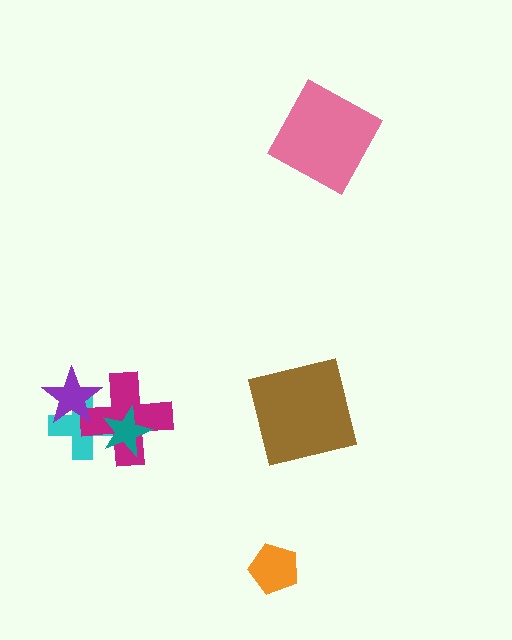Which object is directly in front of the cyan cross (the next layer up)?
The magenta cross is directly in front of the cyan cross.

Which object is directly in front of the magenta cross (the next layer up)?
The teal star is directly in front of the magenta cross.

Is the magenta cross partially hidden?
Yes, it is partially covered by another shape.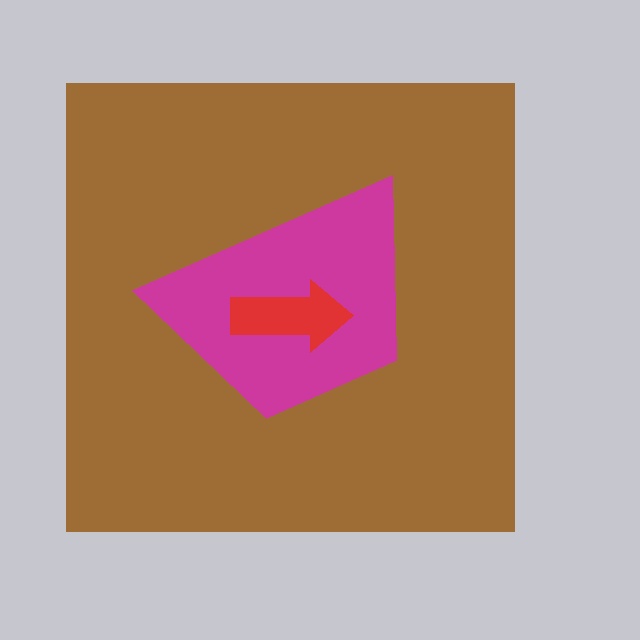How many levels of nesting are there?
3.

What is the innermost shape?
The red arrow.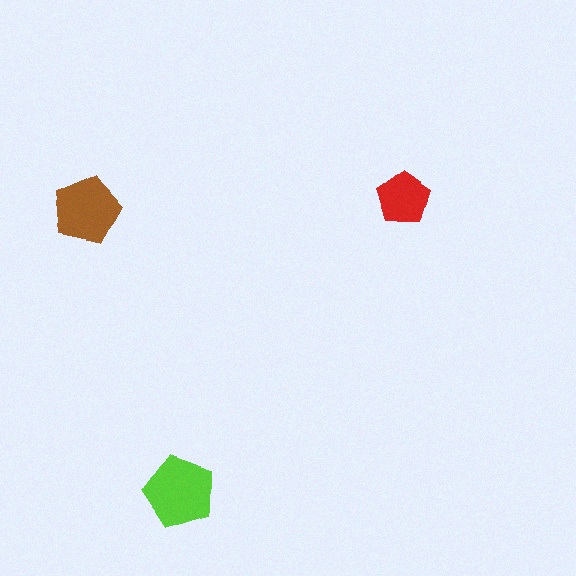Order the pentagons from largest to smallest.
the lime one, the brown one, the red one.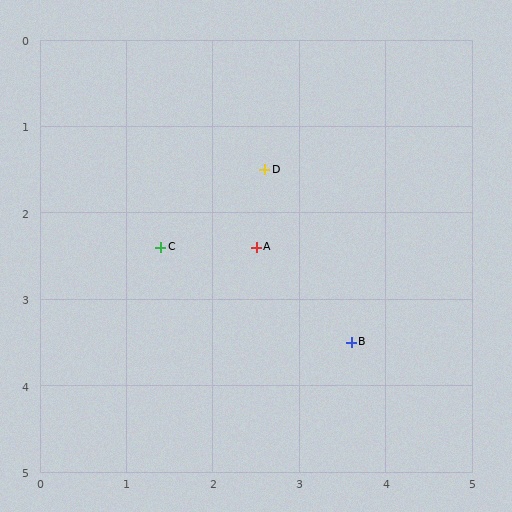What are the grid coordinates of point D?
Point D is at approximately (2.6, 1.5).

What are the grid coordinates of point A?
Point A is at approximately (2.5, 2.4).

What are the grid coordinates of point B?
Point B is at approximately (3.6, 3.5).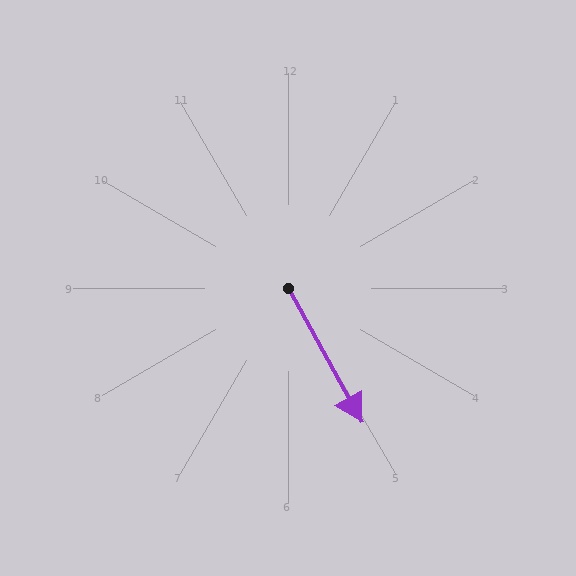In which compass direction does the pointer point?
Southeast.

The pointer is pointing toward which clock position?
Roughly 5 o'clock.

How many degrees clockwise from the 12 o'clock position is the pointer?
Approximately 151 degrees.